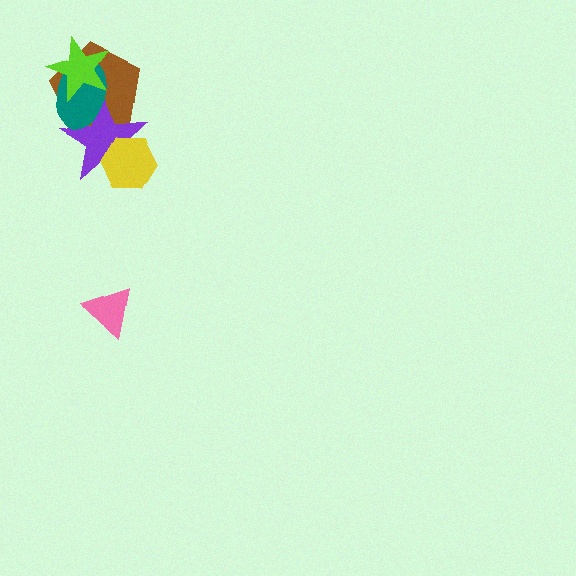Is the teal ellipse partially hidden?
Yes, it is partially covered by another shape.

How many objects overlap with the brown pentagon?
3 objects overlap with the brown pentagon.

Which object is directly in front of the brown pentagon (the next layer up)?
The purple star is directly in front of the brown pentagon.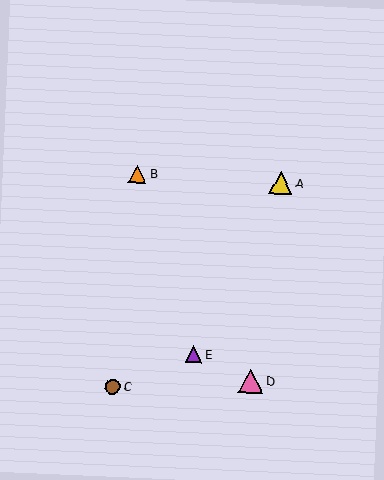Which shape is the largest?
The pink triangle (labeled D) is the largest.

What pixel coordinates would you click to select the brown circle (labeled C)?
Click at (113, 387) to select the brown circle C.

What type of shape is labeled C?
Shape C is a brown circle.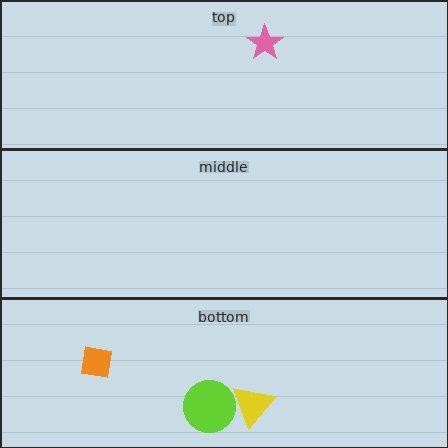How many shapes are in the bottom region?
3.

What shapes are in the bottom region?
The yellow triangle, the lime circle, the orange square.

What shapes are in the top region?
The pink star.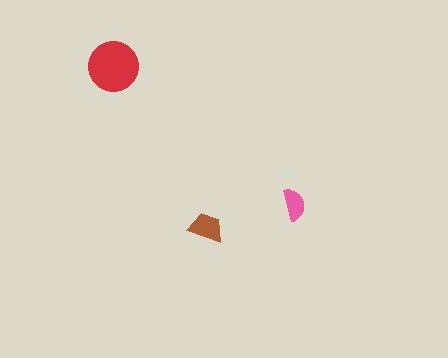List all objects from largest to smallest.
The red circle, the brown trapezoid, the pink semicircle.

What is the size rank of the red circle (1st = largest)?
1st.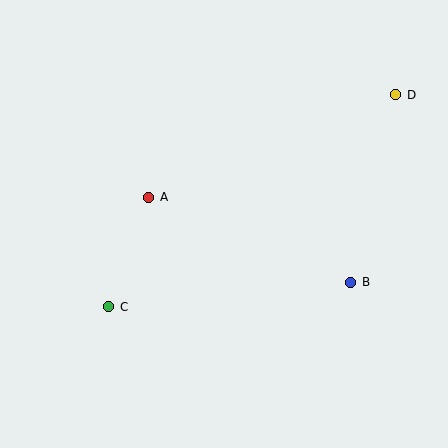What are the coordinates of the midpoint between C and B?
The midpoint between C and B is at (230, 295).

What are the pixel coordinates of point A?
Point A is at (149, 197).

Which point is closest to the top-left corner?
Point A is closest to the top-left corner.